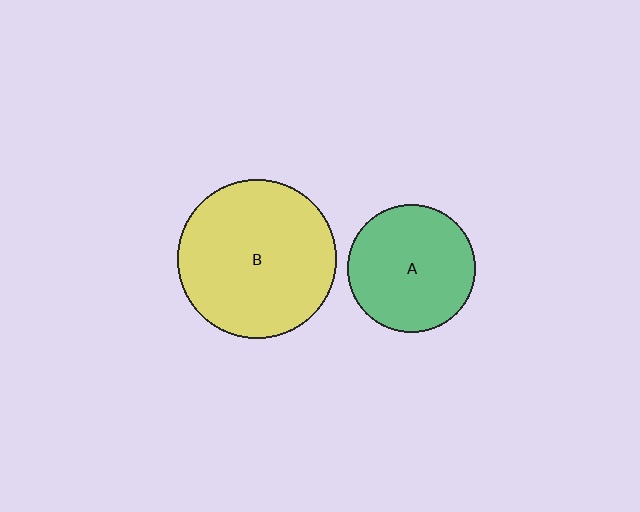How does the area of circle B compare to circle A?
Approximately 1.5 times.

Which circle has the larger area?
Circle B (yellow).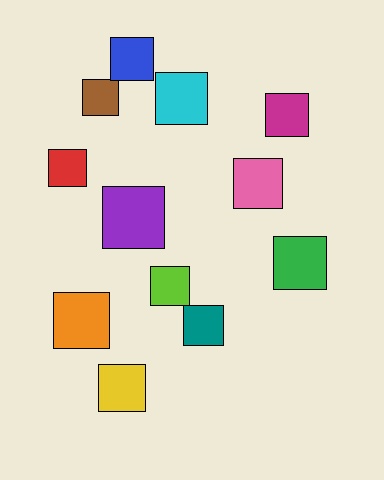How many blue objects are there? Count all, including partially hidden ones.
There is 1 blue object.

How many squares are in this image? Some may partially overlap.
There are 12 squares.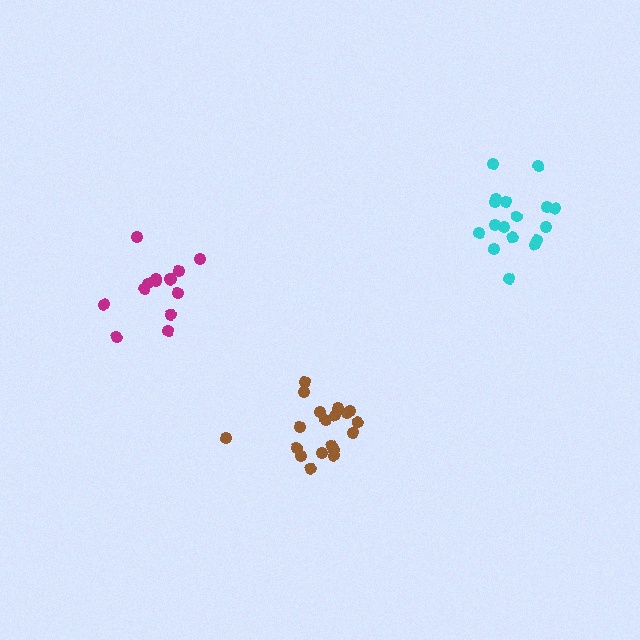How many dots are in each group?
Group 1: 14 dots, Group 2: 19 dots, Group 3: 17 dots (50 total).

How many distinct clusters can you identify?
There are 3 distinct clusters.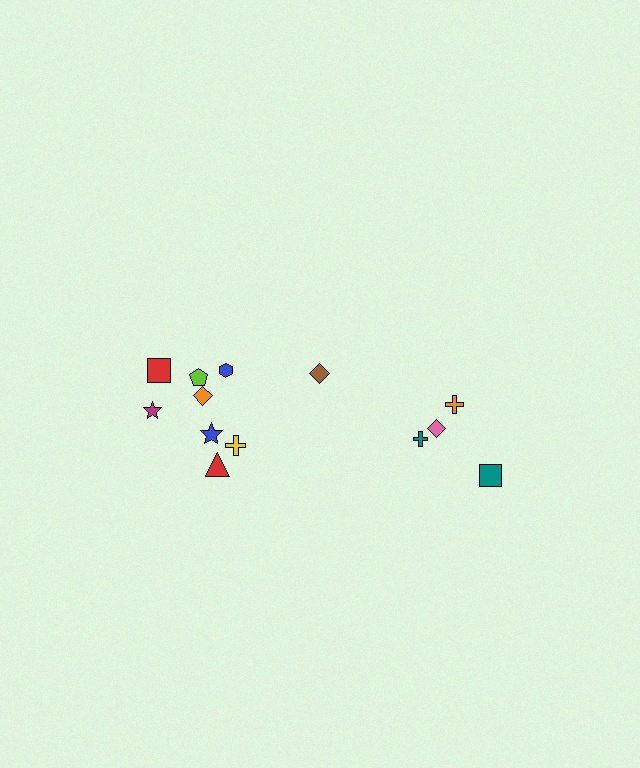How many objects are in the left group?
There are 8 objects.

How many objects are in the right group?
There are 5 objects.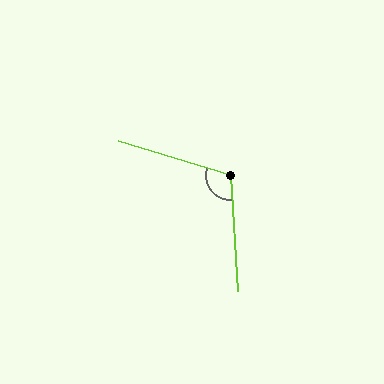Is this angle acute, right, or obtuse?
It is obtuse.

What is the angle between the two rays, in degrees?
Approximately 110 degrees.